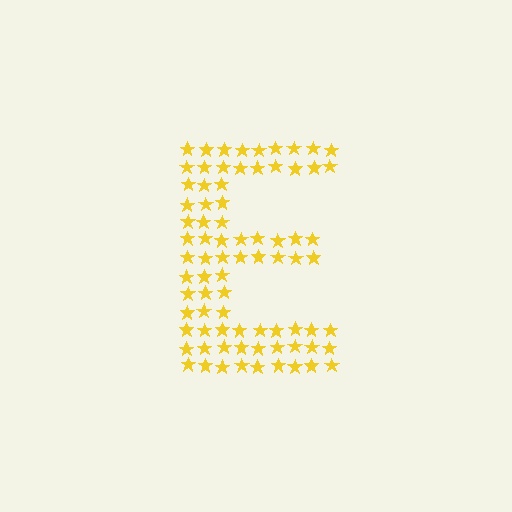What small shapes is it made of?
It is made of small stars.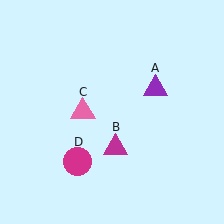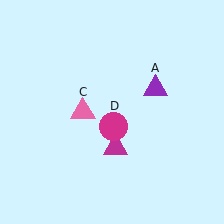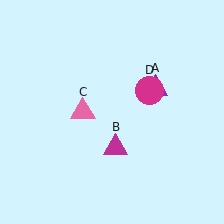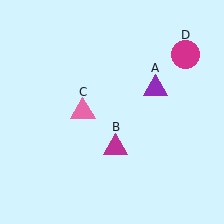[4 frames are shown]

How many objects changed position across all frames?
1 object changed position: magenta circle (object D).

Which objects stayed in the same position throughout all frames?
Purple triangle (object A) and magenta triangle (object B) and pink triangle (object C) remained stationary.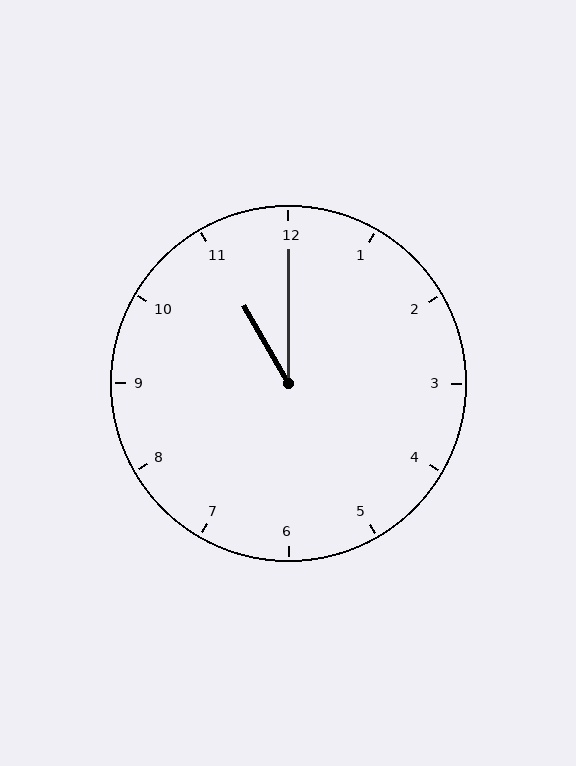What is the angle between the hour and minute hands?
Approximately 30 degrees.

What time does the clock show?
11:00.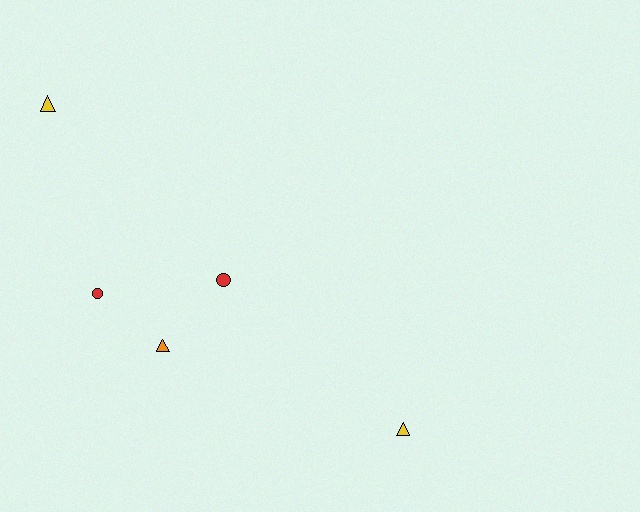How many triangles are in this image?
There are 3 triangles.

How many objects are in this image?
There are 5 objects.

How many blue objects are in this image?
There are no blue objects.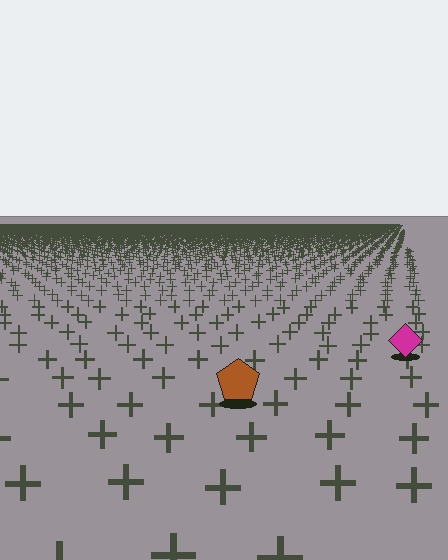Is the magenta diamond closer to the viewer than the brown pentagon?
No. The brown pentagon is closer — you can tell from the texture gradient: the ground texture is coarser near it.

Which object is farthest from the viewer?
The magenta diamond is farthest from the viewer. It appears smaller and the ground texture around it is denser.